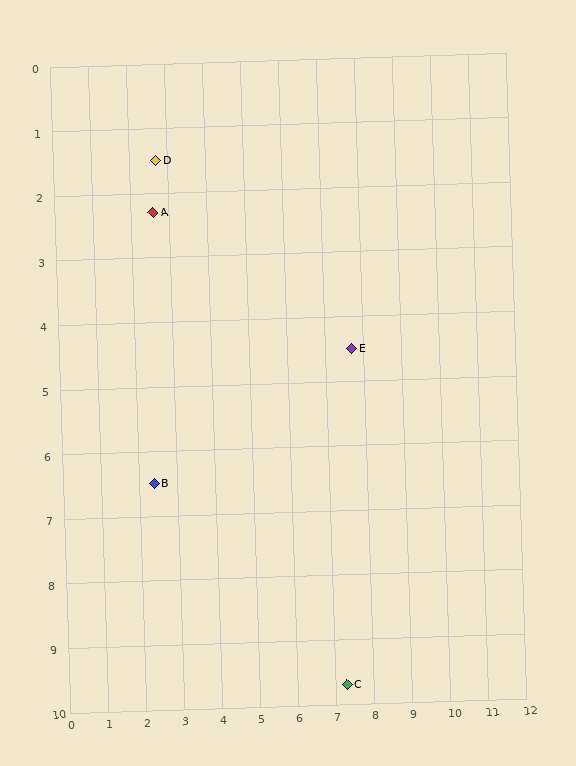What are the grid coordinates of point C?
Point C is at approximately (7.3, 9.7).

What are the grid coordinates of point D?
Point D is at approximately (2.7, 1.5).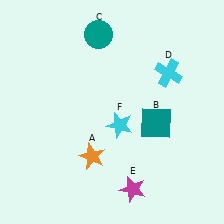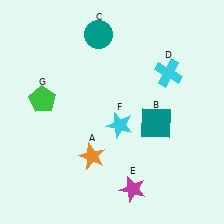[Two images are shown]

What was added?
A green pentagon (G) was added in Image 2.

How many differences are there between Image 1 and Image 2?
There is 1 difference between the two images.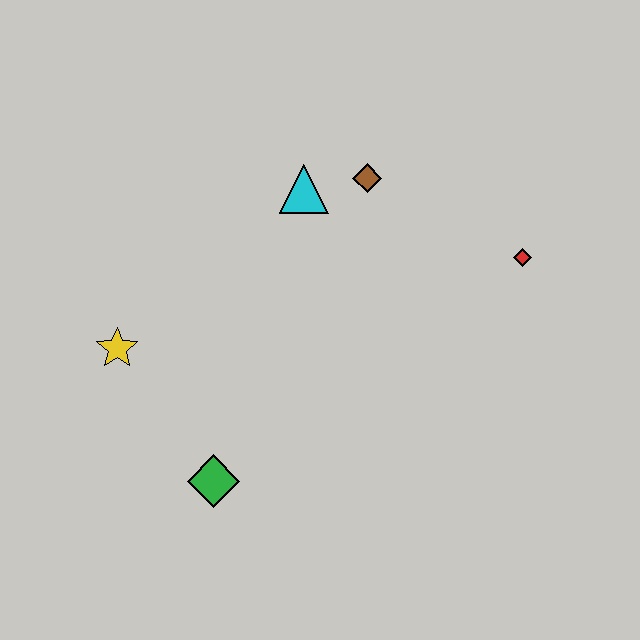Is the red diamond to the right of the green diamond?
Yes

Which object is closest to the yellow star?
The green diamond is closest to the yellow star.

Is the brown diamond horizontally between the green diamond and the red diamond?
Yes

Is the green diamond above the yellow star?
No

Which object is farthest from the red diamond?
The yellow star is farthest from the red diamond.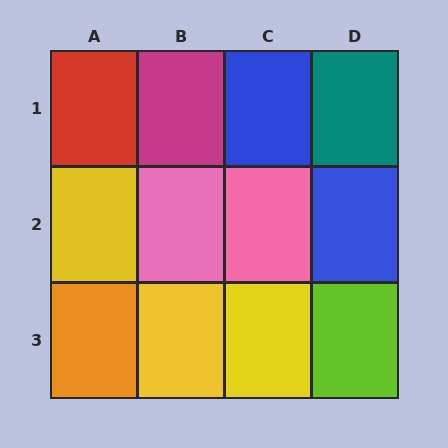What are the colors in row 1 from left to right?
Red, magenta, blue, teal.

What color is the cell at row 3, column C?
Yellow.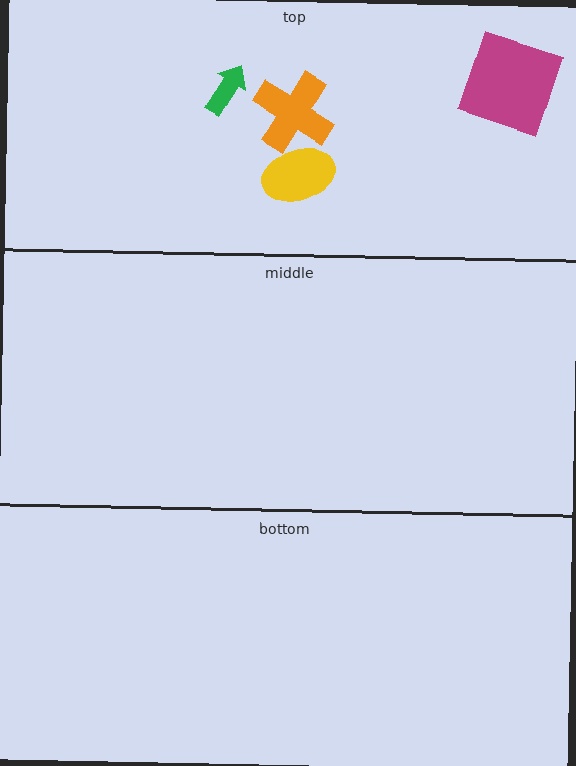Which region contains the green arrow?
The top region.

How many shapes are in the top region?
4.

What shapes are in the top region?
The magenta square, the yellow ellipse, the green arrow, the orange cross.